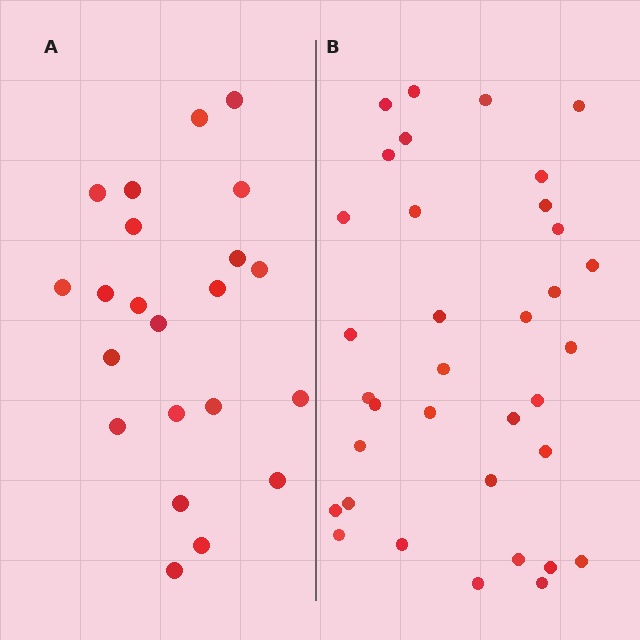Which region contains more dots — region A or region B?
Region B (the right region) has more dots.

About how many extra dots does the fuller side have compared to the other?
Region B has approximately 15 more dots than region A.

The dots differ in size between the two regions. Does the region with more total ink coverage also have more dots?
No. Region A has more total ink coverage because its dots are larger, but region B actually contains more individual dots. Total area can be misleading — the number of items is what matters here.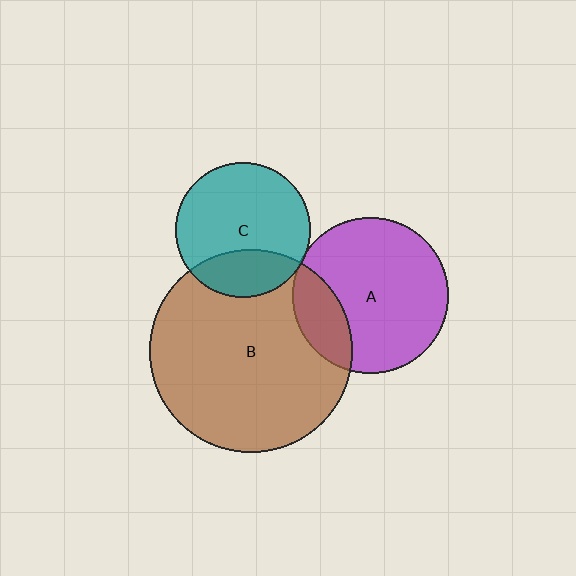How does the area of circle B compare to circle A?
Approximately 1.7 times.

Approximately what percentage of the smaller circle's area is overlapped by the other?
Approximately 20%.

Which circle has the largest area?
Circle B (brown).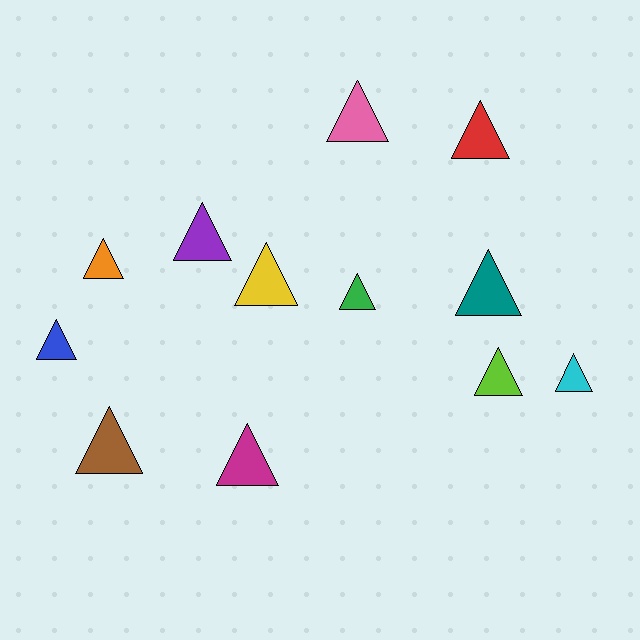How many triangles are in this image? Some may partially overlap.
There are 12 triangles.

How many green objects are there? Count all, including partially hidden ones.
There is 1 green object.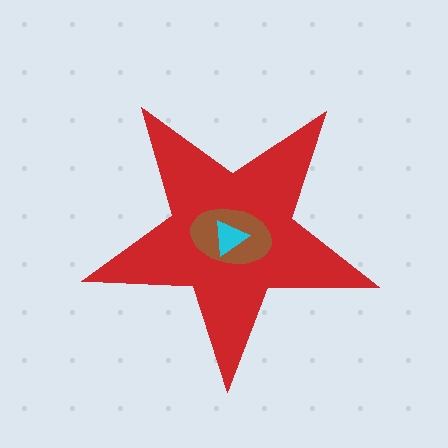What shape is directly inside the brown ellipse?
The cyan triangle.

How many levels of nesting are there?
3.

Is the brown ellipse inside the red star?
Yes.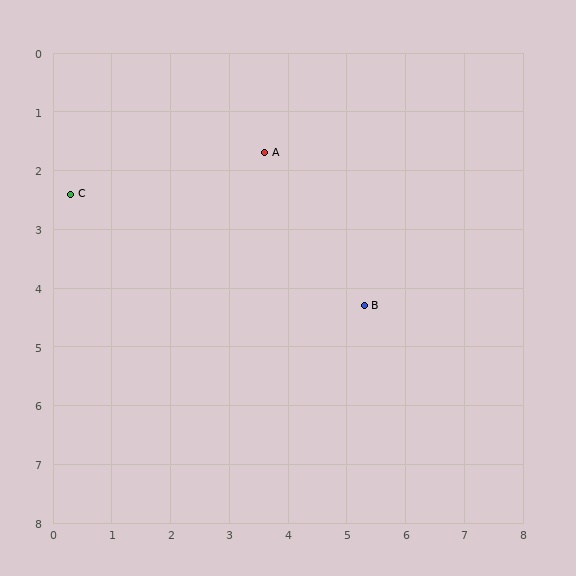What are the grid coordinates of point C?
Point C is at approximately (0.3, 2.4).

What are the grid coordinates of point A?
Point A is at approximately (3.6, 1.7).